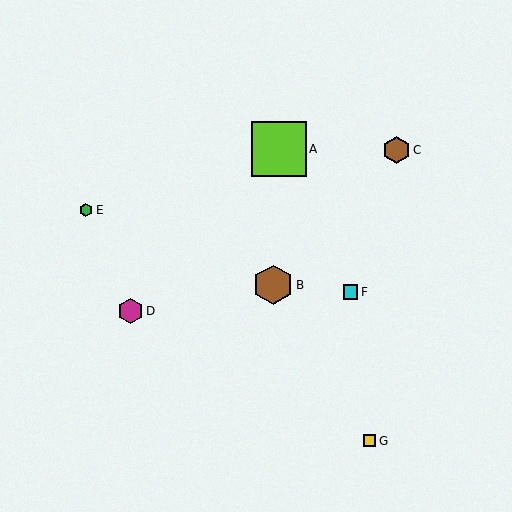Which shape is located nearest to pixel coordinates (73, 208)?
The green hexagon (labeled E) at (86, 210) is nearest to that location.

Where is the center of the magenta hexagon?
The center of the magenta hexagon is at (131, 311).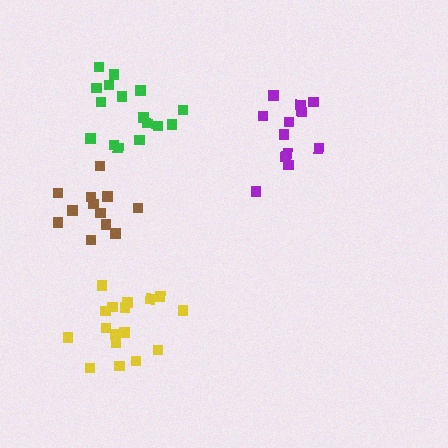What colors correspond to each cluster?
The clusters are colored: brown, yellow, purple, green.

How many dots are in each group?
Group 1: 12 dots, Group 2: 17 dots, Group 3: 12 dots, Group 4: 16 dots (57 total).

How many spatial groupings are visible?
There are 4 spatial groupings.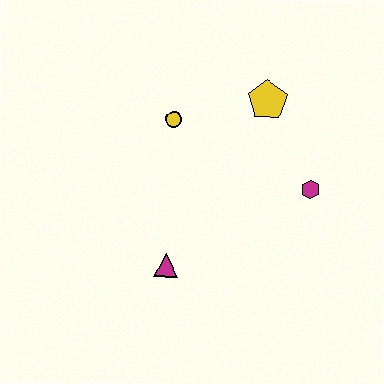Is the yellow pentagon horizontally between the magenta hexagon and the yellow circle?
Yes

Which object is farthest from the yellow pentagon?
The magenta triangle is farthest from the yellow pentagon.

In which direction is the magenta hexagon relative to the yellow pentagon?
The magenta hexagon is below the yellow pentagon.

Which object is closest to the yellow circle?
The yellow pentagon is closest to the yellow circle.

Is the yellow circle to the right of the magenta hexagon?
No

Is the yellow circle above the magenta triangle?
Yes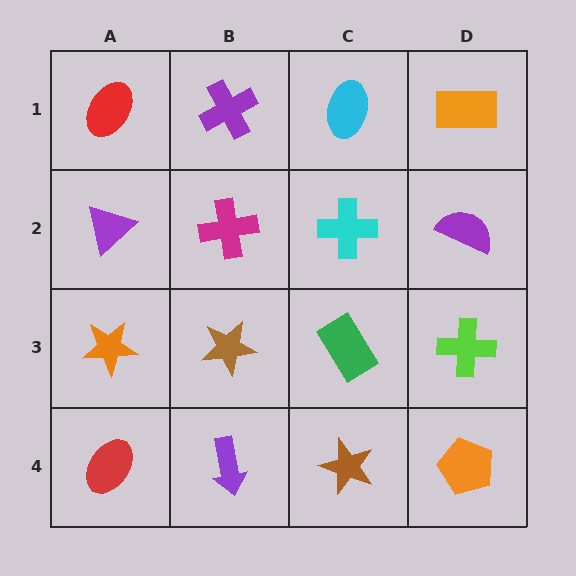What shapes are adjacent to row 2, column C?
A cyan ellipse (row 1, column C), a green rectangle (row 3, column C), a magenta cross (row 2, column B), a purple semicircle (row 2, column D).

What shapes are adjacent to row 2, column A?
A red ellipse (row 1, column A), an orange star (row 3, column A), a magenta cross (row 2, column B).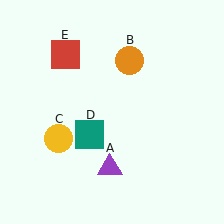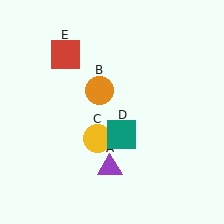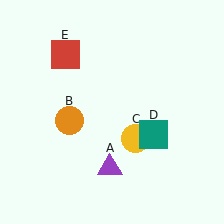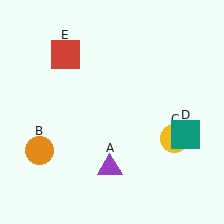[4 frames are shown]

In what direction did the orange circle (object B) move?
The orange circle (object B) moved down and to the left.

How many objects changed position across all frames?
3 objects changed position: orange circle (object B), yellow circle (object C), teal square (object D).